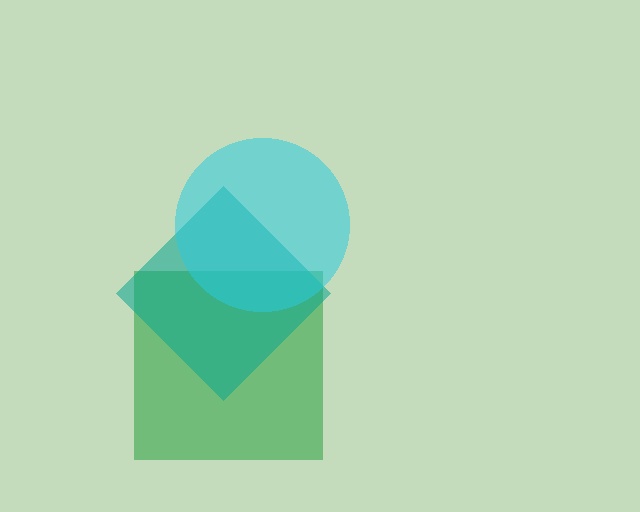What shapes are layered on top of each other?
The layered shapes are: a green square, a teal diamond, a cyan circle.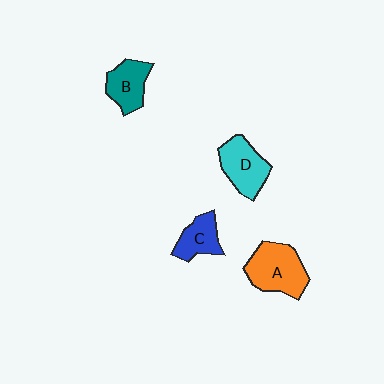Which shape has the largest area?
Shape A (orange).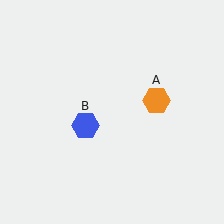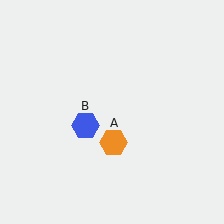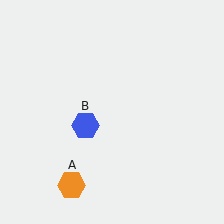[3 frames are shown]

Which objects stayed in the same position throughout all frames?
Blue hexagon (object B) remained stationary.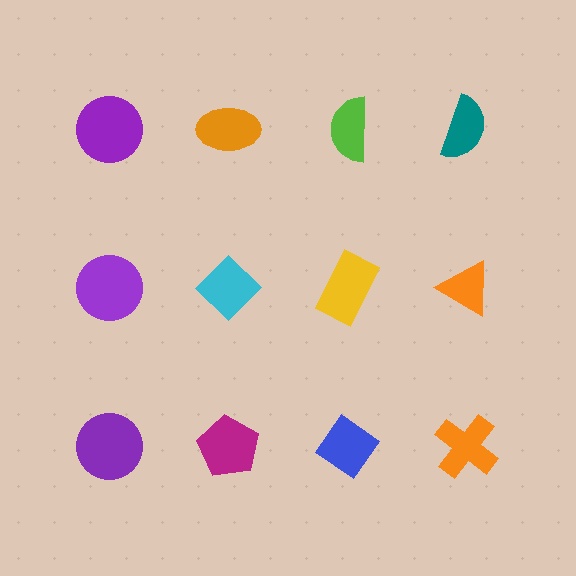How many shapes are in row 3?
4 shapes.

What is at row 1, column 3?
A lime semicircle.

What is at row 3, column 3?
A blue diamond.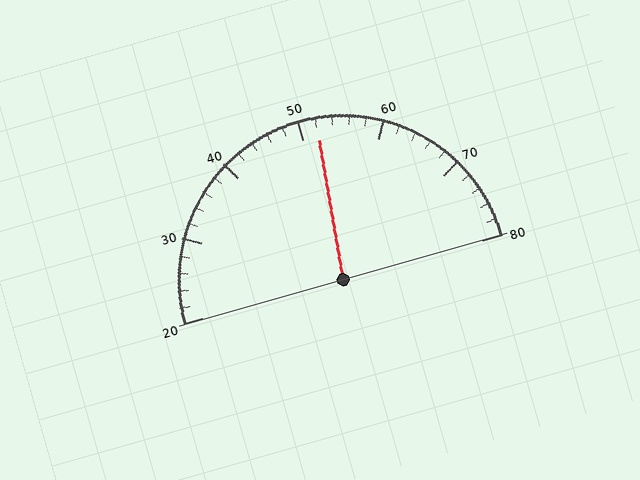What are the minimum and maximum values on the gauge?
The gauge ranges from 20 to 80.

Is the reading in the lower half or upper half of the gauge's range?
The reading is in the upper half of the range (20 to 80).